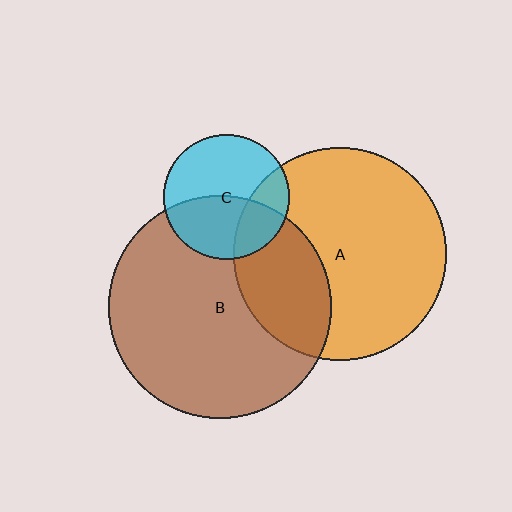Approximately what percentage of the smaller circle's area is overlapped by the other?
Approximately 30%.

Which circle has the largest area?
Circle B (brown).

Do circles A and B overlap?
Yes.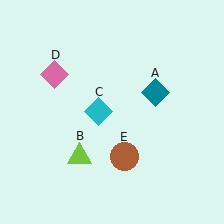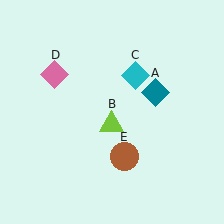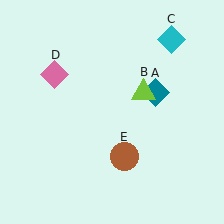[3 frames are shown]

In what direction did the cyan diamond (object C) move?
The cyan diamond (object C) moved up and to the right.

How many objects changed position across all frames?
2 objects changed position: lime triangle (object B), cyan diamond (object C).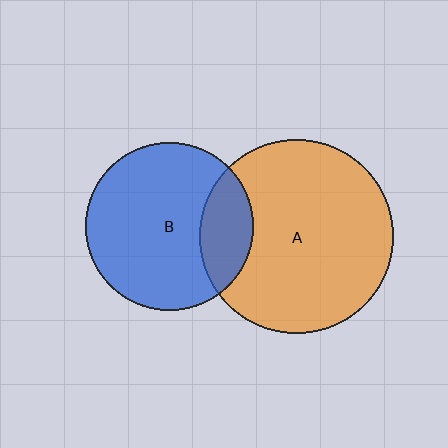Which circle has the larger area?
Circle A (orange).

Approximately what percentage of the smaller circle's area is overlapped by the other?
Approximately 20%.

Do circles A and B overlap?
Yes.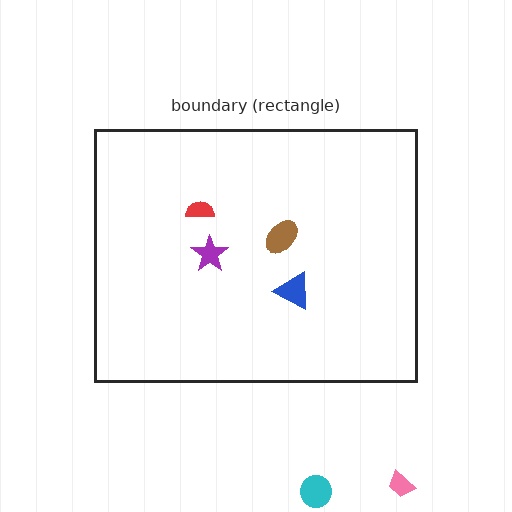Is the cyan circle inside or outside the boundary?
Outside.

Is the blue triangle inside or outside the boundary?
Inside.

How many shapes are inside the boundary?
4 inside, 2 outside.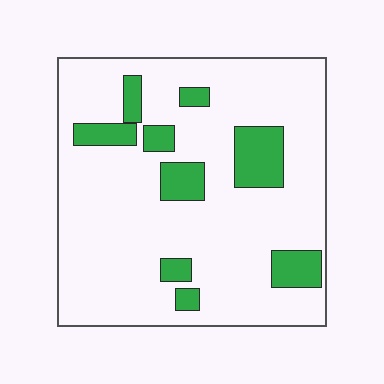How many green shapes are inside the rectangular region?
9.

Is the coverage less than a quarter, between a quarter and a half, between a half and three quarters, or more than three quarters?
Less than a quarter.